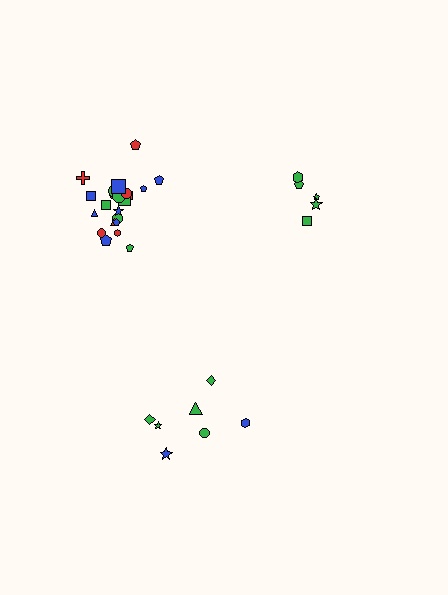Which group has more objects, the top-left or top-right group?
The top-left group.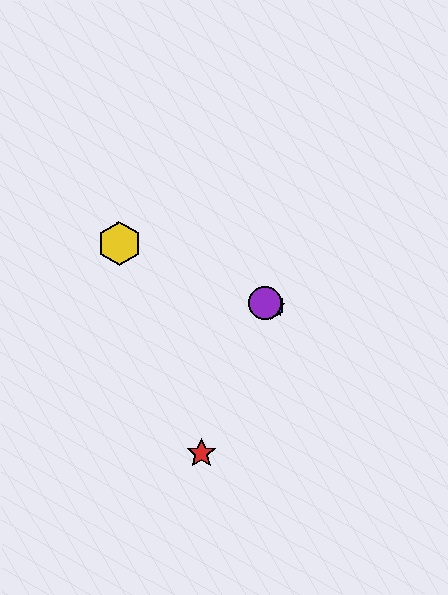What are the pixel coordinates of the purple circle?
The purple circle is at (265, 303).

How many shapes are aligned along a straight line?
4 shapes (the blue hexagon, the green star, the yellow hexagon, the purple circle) are aligned along a straight line.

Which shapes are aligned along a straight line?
The blue hexagon, the green star, the yellow hexagon, the purple circle are aligned along a straight line.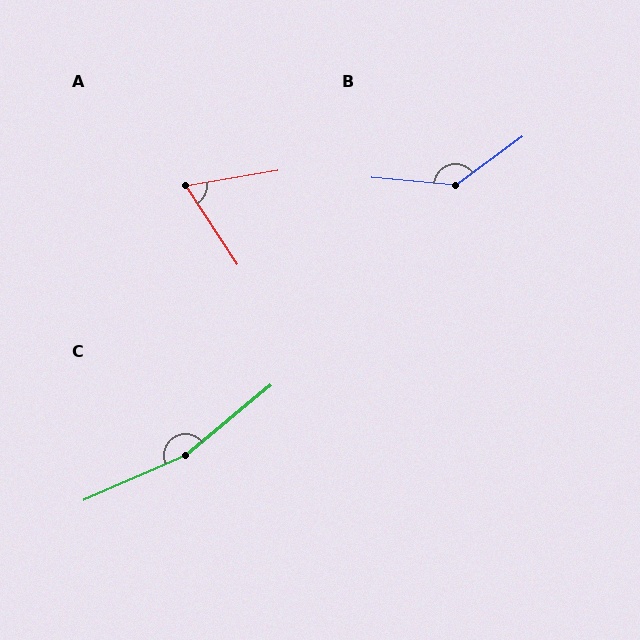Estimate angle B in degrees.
Approximately 139 degrees.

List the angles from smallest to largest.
A (66°), B (139°), C (164°).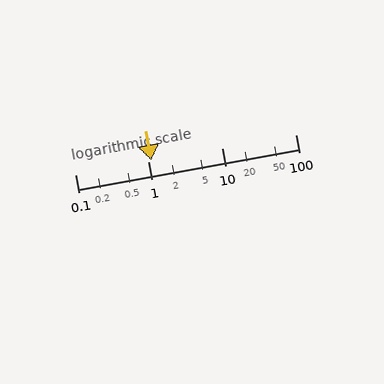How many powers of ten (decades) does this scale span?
The scale spans 3 decades, from 0.1 to 100.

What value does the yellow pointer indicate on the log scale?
The pointer indicates approximately 1.1.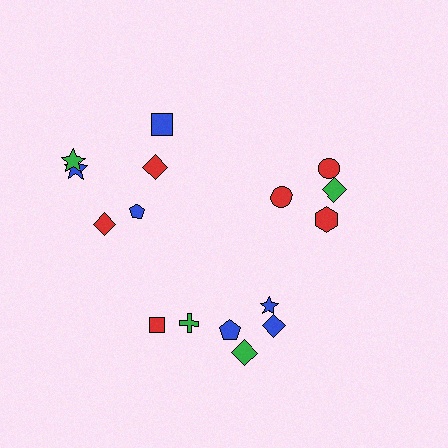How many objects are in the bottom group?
There are 6 objects.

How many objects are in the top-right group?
There are 4 objects.